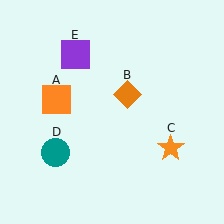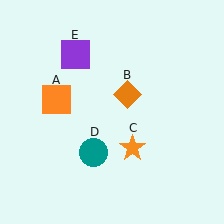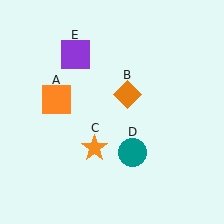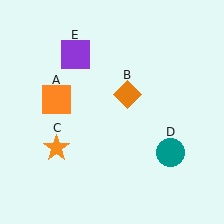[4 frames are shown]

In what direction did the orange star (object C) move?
The orange star (object C) moved left.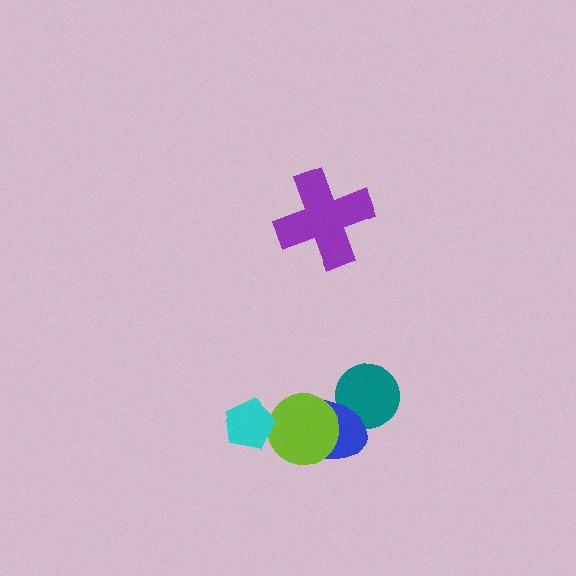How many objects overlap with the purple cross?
0 objects overlap with the purple cross.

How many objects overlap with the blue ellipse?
2 objects overlap with the blue ellipse.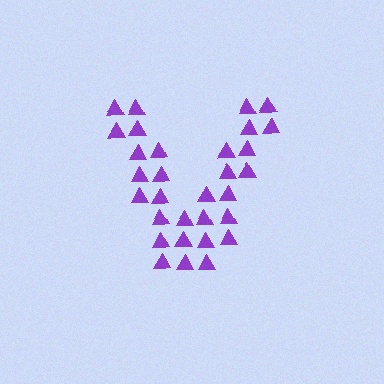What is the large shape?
The large shape is the letter V.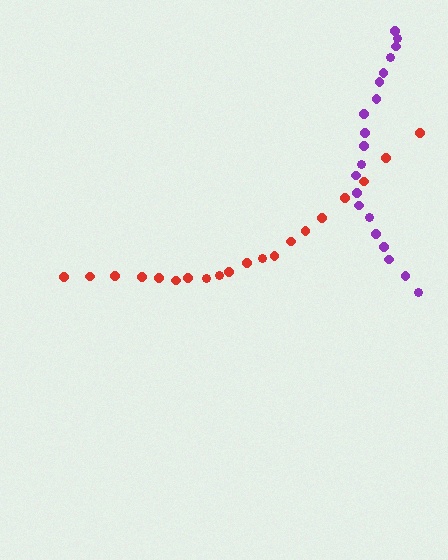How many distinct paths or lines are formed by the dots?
There are 2 distinct paths.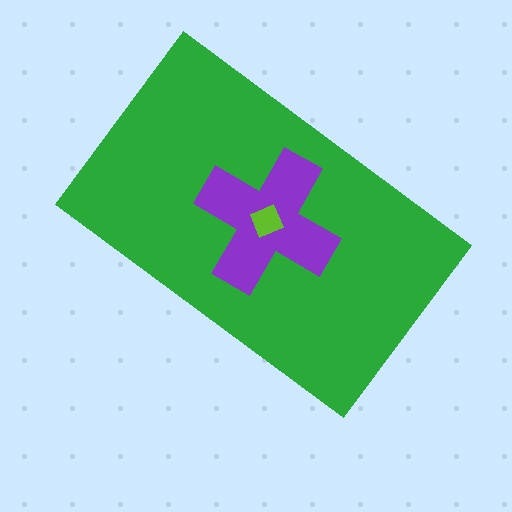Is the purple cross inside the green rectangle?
Yes.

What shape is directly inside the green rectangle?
The purple cross.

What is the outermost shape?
The green rectangle.